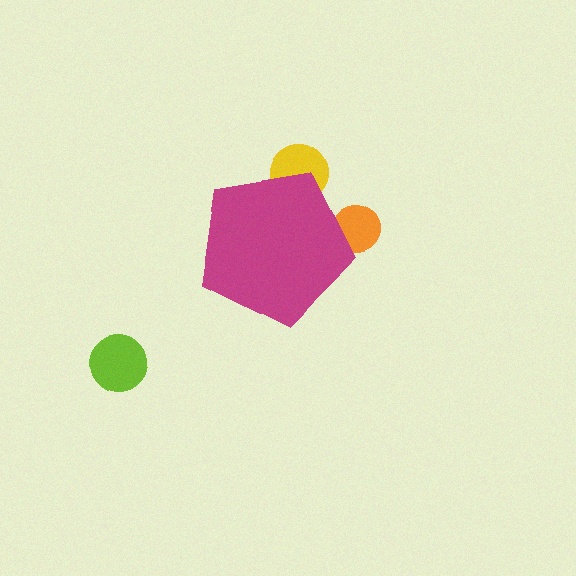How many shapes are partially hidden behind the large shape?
2 shapes are partially hidden.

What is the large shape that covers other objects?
A magenta pentagon.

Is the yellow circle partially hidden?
Yes, the yellow circle is partially hidden behind the magenta pentagon.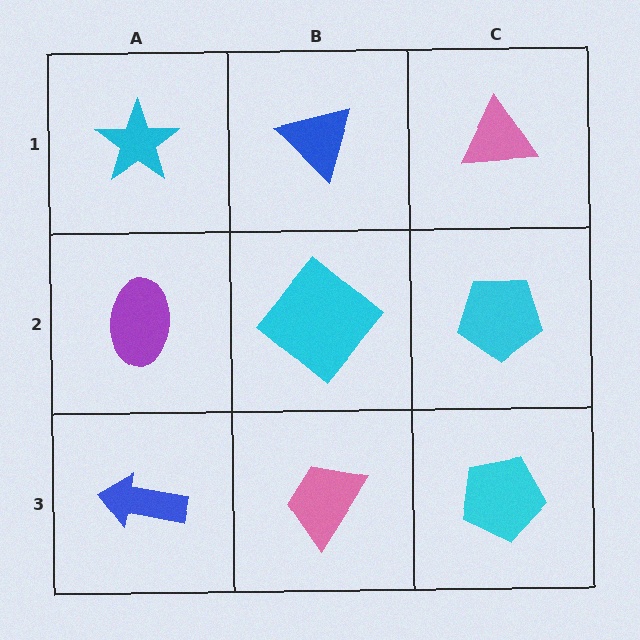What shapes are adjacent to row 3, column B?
A cyan diamond (row 2, column B), a blue arrow (row 3, column A), a cyan pentagon (row 3, column C).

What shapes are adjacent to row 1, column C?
A cyan pentagon (row 2, column C), a blue triangle (row 1, column B).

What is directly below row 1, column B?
A cyan diamond.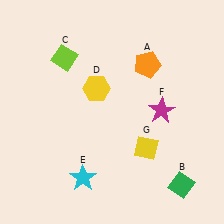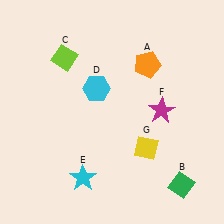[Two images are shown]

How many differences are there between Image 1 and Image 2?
There is 1 difference between the two images.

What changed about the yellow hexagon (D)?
In Image 1, D is yellow. In Image 2, it changed to cyan.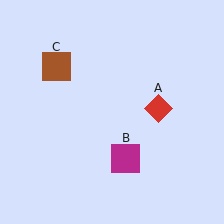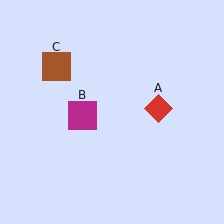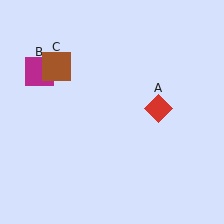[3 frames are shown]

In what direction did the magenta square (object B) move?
The magenta square (object B) moved up and to the left.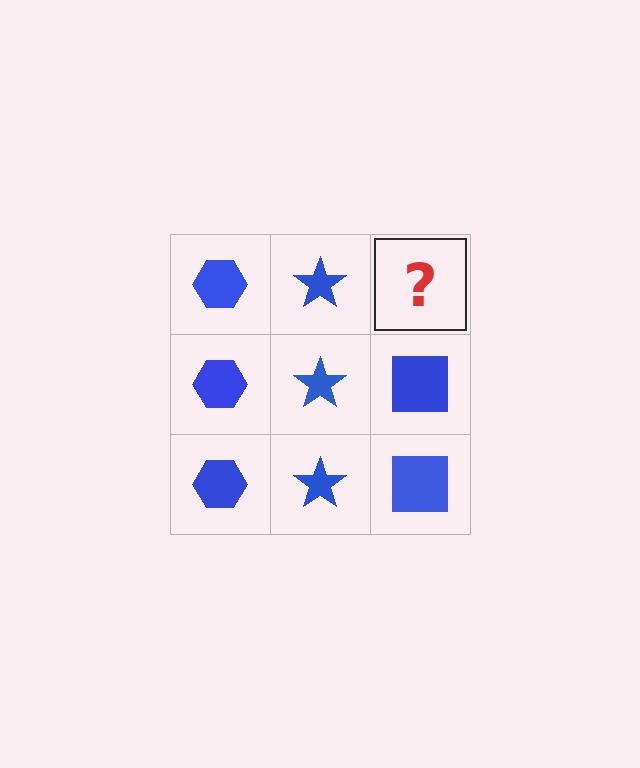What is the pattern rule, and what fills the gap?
The rule is that each column has a consistent shape. The gap should be filled with a blue square.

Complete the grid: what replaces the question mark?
The question mark should be replaced with a blue square.